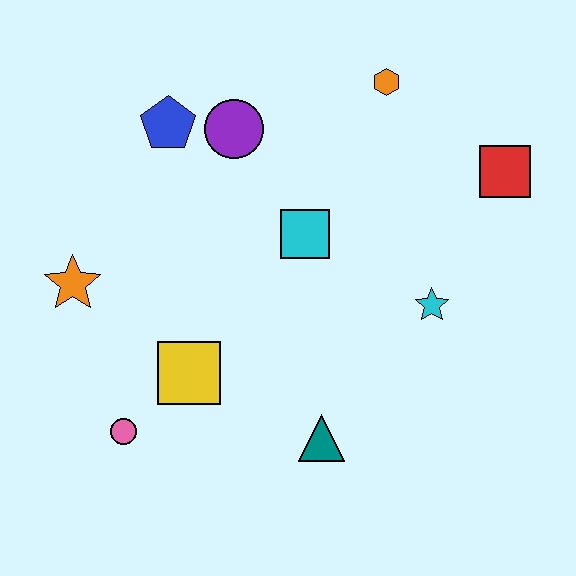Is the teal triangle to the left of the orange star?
No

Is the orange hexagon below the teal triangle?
No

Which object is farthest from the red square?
The pink circle is farthest from the red square.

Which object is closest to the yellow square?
The pink circle is closest to the yellow square.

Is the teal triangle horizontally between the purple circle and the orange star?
No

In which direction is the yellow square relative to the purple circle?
The yellow square is below the purple circle.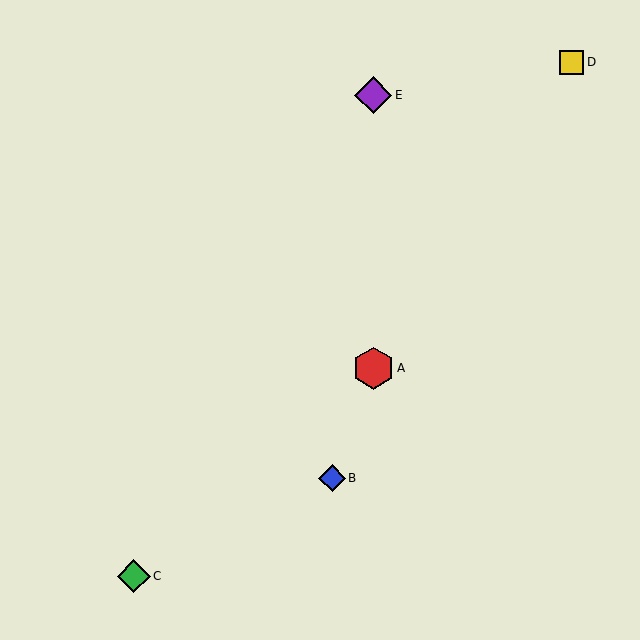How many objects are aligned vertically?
2 objects (A, E) are aligned vertically.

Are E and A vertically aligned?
Yes, both are at x≈373.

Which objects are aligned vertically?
Objects A, E are aligned vertically.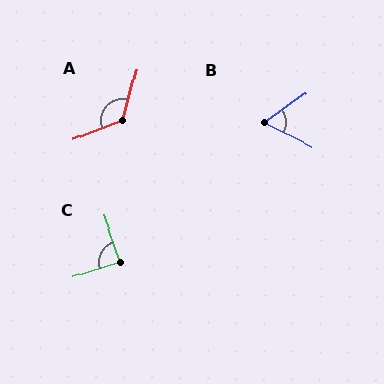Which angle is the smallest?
B, at approximately 62 degrees.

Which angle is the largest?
A, at approximately 127 degrees.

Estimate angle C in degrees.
Approximately 89 degrees.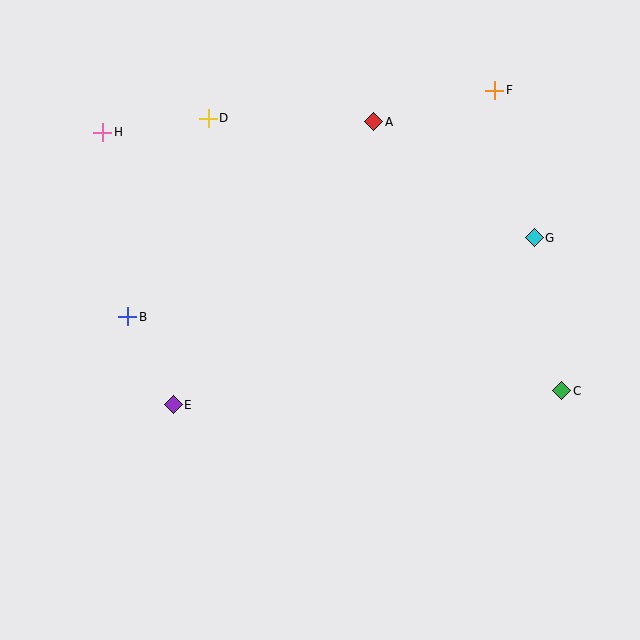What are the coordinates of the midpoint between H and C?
The midpoint between H and C is at (332, 261).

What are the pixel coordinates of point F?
Point F is at (495, 90).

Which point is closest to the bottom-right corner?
Point C is closest to the bottom-right corner.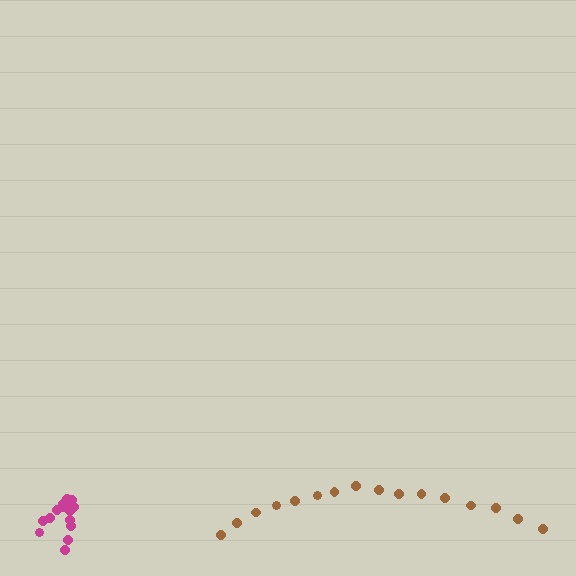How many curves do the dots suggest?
There are 2 distinct paths.